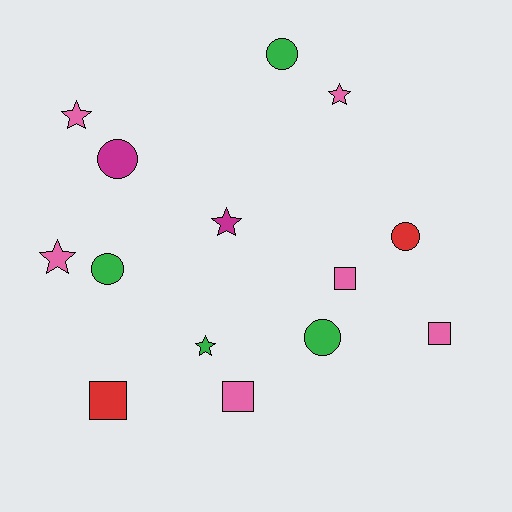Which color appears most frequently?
Pink, with 6 objects.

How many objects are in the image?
There are 14 objects.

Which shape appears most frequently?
Star, with 5 objects.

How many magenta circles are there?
There is 1 magenta circle.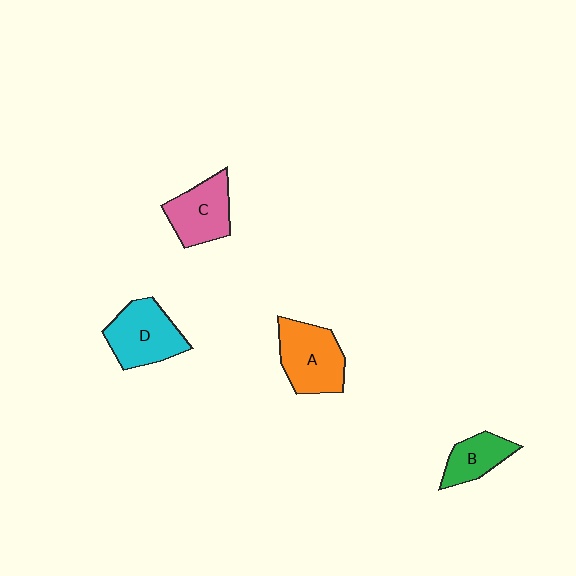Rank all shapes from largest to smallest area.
From largest to smallest: A (orange), D (cyan), C (pink), B (green).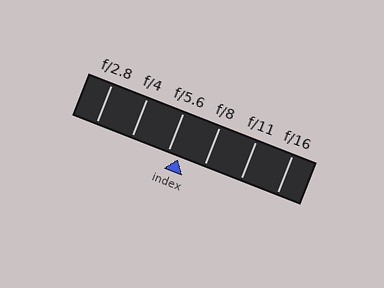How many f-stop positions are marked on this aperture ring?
There are 6 f-stop positions marked.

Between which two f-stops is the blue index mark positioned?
The index mark is between f/5.6 and f/8.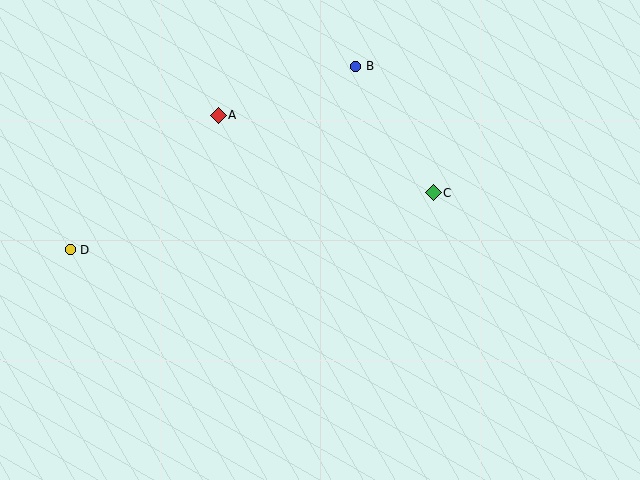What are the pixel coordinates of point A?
Point A is at (218, 115).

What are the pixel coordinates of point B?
Point B is at (356, 66).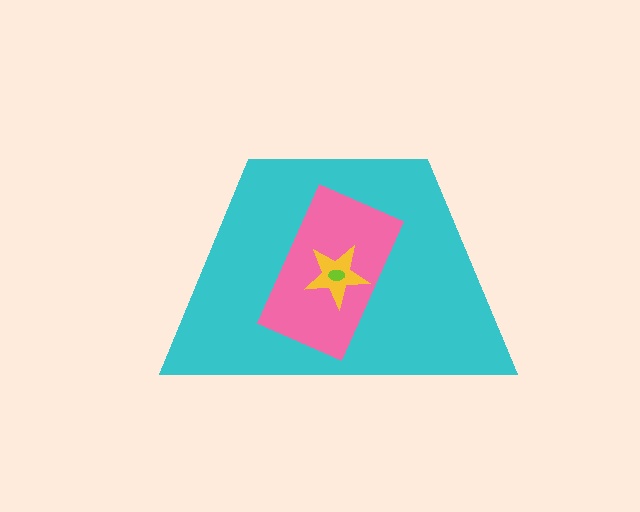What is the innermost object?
The lime ellipse.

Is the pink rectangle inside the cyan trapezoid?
Yes.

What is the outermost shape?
The cyan trapezoid.